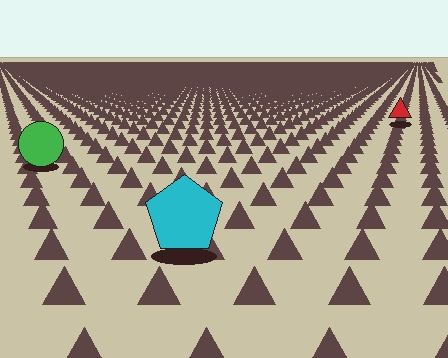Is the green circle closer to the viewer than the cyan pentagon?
No. The cyan pentagon is closer — you can tell from the texture gradient: the ground texture is coarser near it.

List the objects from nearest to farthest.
From nearest to farthest: the cyan pentagon, the green circle, the red triangle.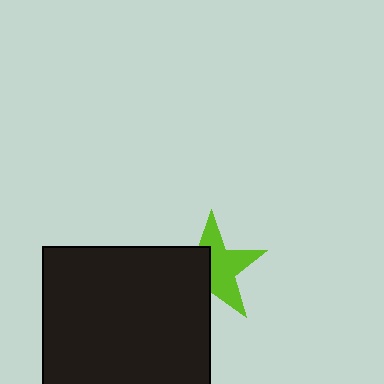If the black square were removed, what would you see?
You would see the complete lime star.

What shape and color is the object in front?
The object in front is a black square.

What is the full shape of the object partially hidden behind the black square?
The partially hidden object is a lime star.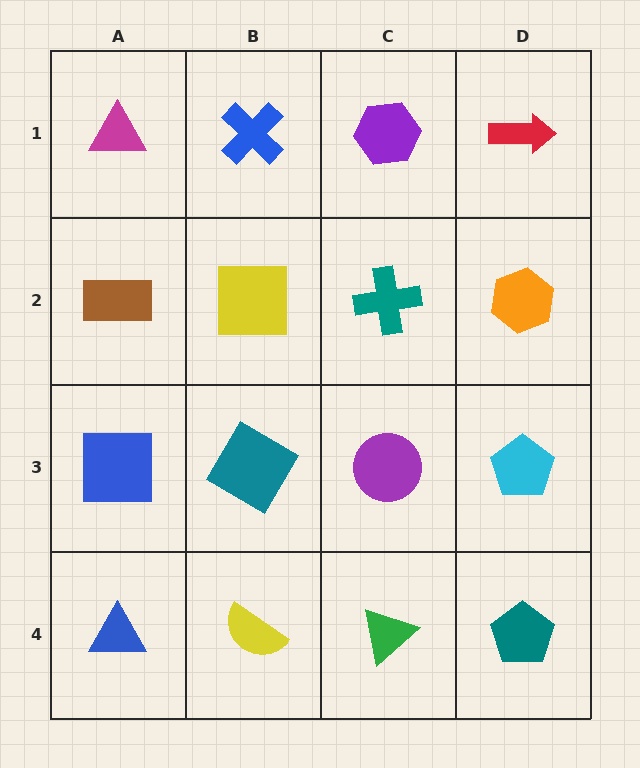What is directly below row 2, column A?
A blue square.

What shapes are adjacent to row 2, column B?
A blue cross (row 1, column B), a teal diamond (row 3, column B), a brown rectangle (row 2, column A), a teal cross (row 2, column C).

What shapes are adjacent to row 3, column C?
A teal cross (row 2, column C), a green triangle (row 4, column C), a teal diamond (row 3, column B), a cyan pentagon (row 3, column D).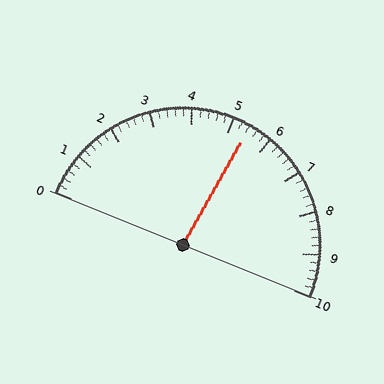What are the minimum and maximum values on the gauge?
The gauge ranges from 0 to 10.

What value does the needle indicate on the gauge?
The needle indicates approximately 5.4.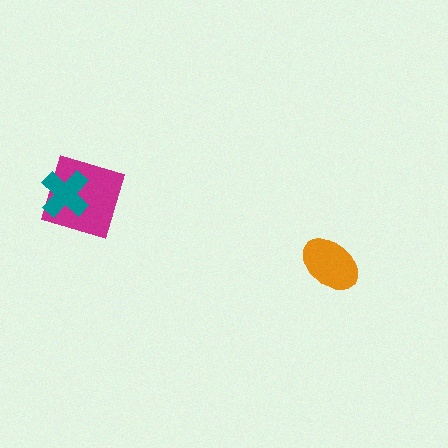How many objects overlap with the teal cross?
1 object overlaps with the teal cross.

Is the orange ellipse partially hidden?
No, no other shape covers it.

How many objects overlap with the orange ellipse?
0 objects overlap with the orange ellipse.